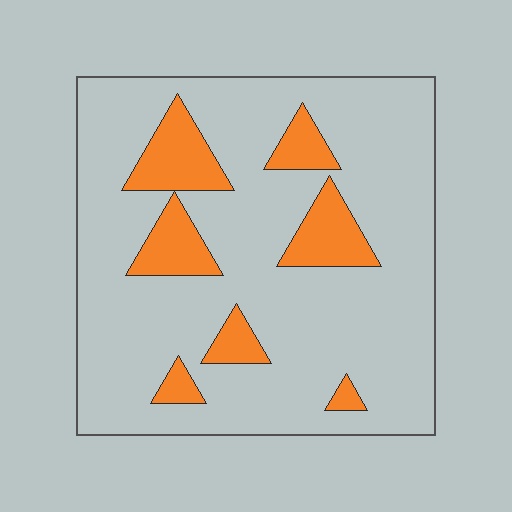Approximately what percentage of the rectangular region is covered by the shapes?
Approximately 15%.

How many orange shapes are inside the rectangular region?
7.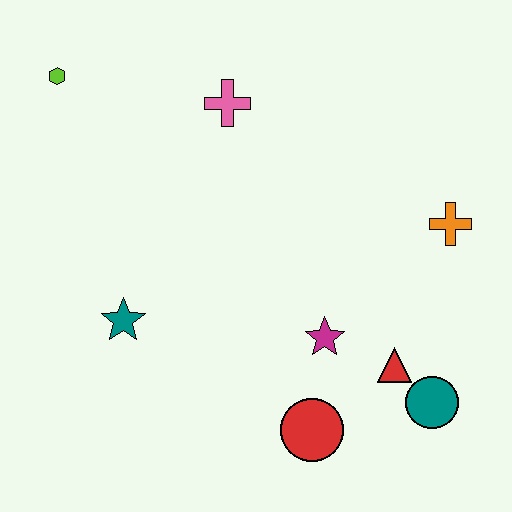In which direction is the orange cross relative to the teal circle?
The orange cross is above the teal circle.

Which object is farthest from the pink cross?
The teal circle is farthest from the pink cross.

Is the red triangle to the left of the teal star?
No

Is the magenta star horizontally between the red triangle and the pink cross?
Yes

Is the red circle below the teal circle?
Yes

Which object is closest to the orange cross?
The red triangle is closest to the orange cross.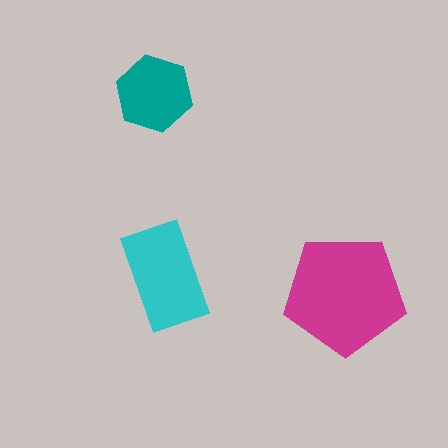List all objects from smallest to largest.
The teal hexagon, the cyan rectangle, the magenta pentagon.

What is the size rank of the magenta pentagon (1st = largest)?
1st.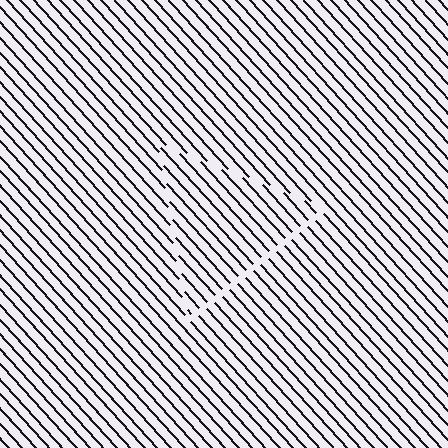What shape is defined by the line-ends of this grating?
An illusory triangle. The interior of the shape contains the same grating, shifted by half a period — the contour is defined by the phase discontinuity where line-ends from the inner and outer gratings abut.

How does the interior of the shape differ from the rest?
The interior of the shape contains the same grating, shifted by half a period — the contour is defined by the phase discontinuity where line-ends from the inner and outer gratings abut.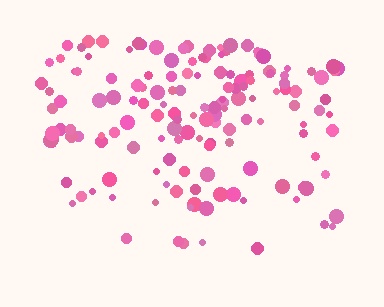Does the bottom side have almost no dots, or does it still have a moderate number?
Still a moderate number, just noticeably fewer than the top.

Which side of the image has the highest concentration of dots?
The top.